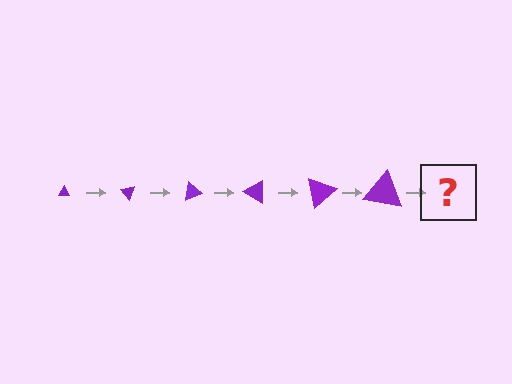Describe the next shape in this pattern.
It should be a triangle, larger than the previous one and rotated 300 degrees from the start.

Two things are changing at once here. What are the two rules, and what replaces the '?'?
The two rules are that the triangle grows larger each step and it rotates 50 degrees each step. The '?' should be a triangle, larger than the previous one and rotated 300 degrees from the start.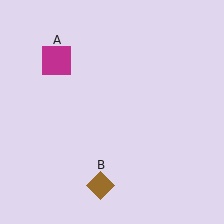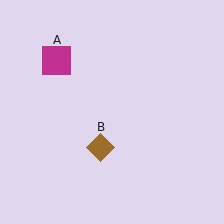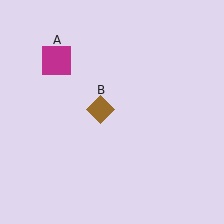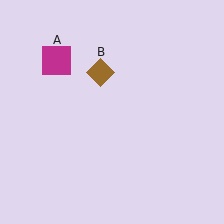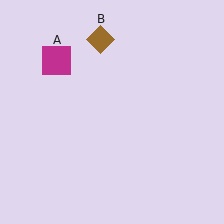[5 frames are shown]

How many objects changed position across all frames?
1 object changed position: brown diamond (object B).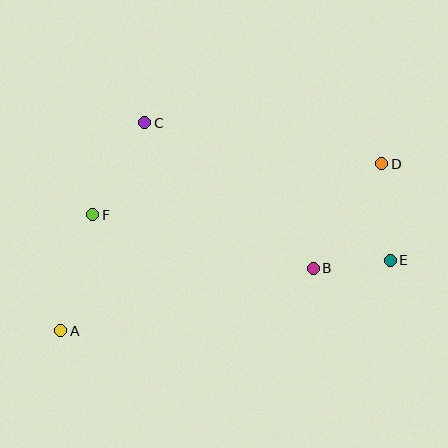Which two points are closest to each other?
Points B and E are closest to each other.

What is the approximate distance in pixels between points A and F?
The distance between A and F is approximately 120 pixels.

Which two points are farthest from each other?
Points A and D are farthest from each other.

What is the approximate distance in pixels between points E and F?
The distance between E and F is approximately 301 pixels.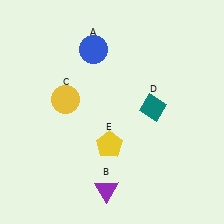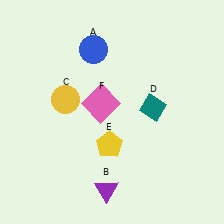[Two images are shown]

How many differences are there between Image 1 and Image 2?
There is 1 difference between the two images.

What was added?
A pink square (F) was added in Image 2.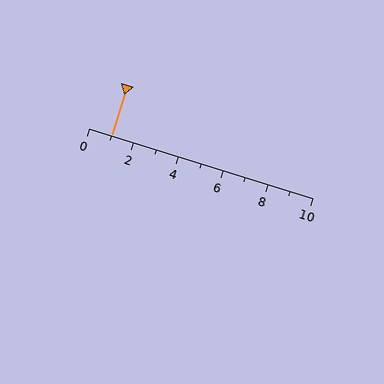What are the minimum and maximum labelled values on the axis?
The axis runs from 0 to 10.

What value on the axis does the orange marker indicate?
The marker indicates approximately 1.